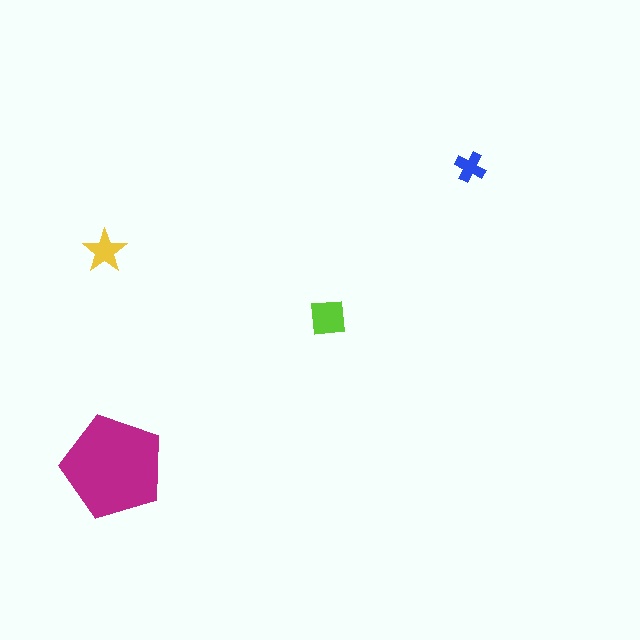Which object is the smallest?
The blue cross.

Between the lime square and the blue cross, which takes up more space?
The lime square.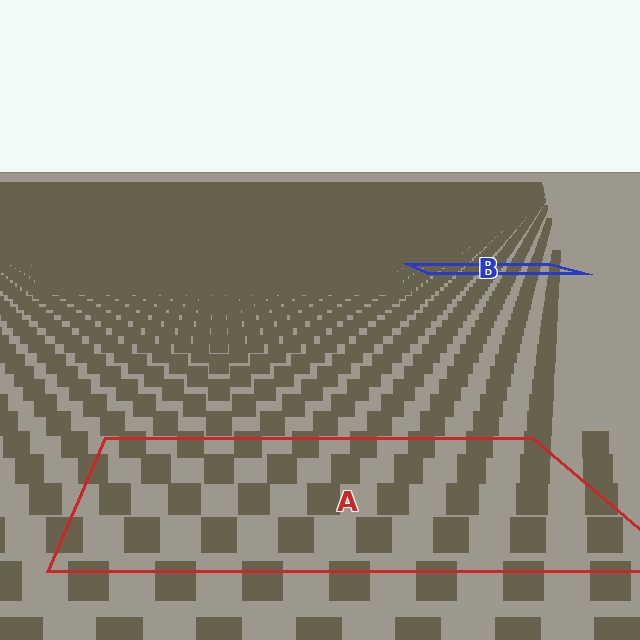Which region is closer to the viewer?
Region A is closer. The texture elements there are larger and more spread out.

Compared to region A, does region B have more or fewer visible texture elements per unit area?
Region B has more texture elements per unit area — they are packed more densely because it is farther away.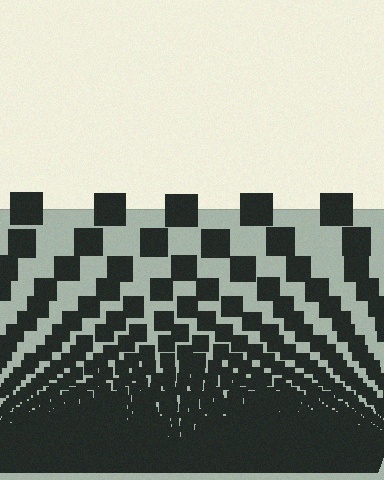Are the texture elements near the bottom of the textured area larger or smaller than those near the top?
Smaller. The gradient is inverted — elements near the bottom are smaller and denser.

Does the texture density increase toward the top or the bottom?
Density increases toward the bottom.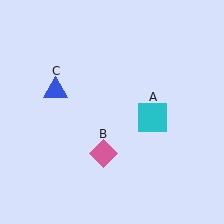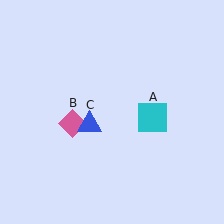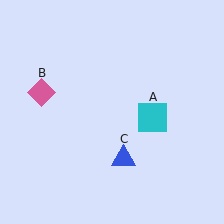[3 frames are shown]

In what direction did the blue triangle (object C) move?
The blue triangle (object C) moved down and to the right.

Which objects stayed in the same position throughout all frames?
Cyan square (object A) remained stationary.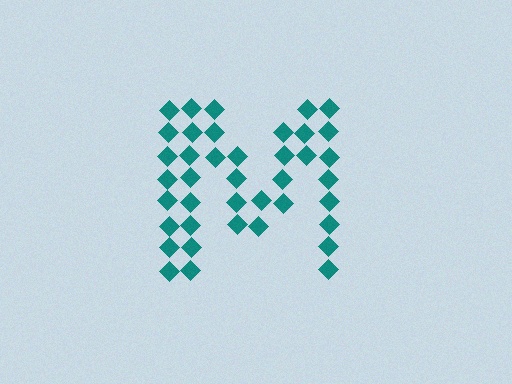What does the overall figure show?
The overall figure shows the letter M.